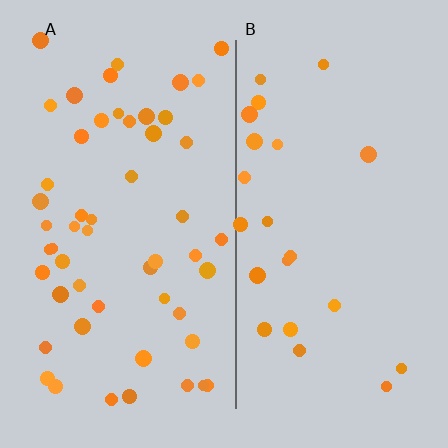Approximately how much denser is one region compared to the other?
Approximately 2.3× — region A over region B.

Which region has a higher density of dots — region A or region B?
A (the left).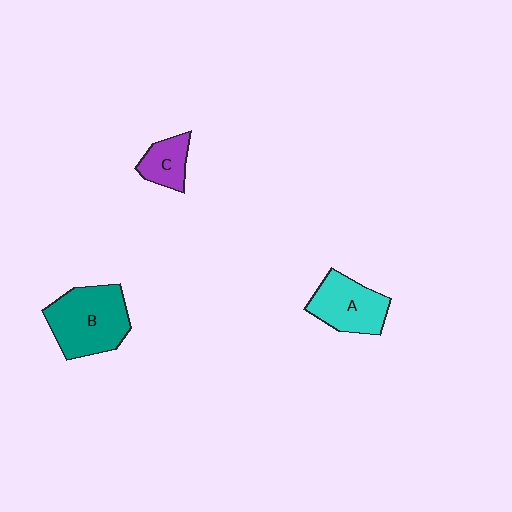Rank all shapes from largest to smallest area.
From largest to smallest: B (teal), A (cyan), C (purple).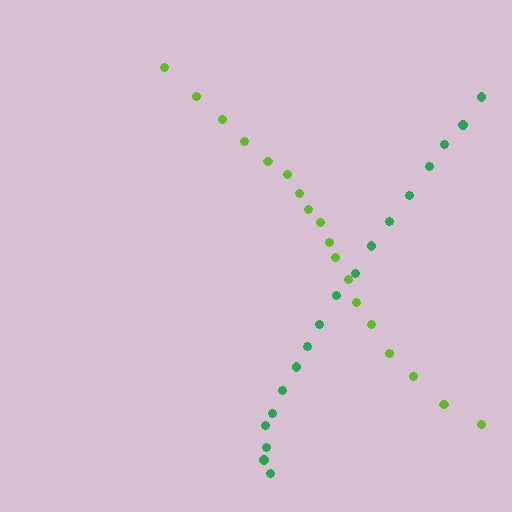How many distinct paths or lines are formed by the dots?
There are 2 distinct paths.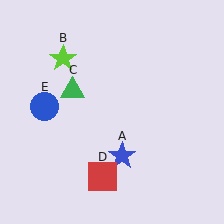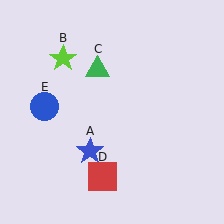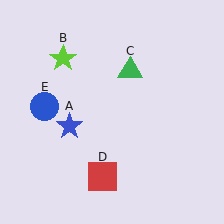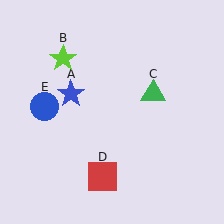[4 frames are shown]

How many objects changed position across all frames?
2 objects changed position: blue star (object A), green triangle (object C).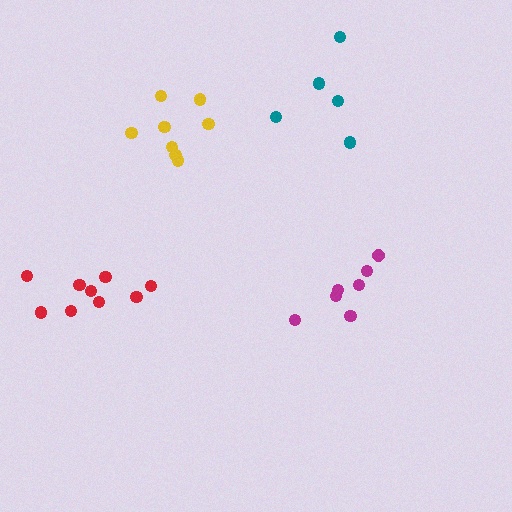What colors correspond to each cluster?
The clusters are colored: teal, magenta, yellow, red.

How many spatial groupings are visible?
There are 4 spatial groupings.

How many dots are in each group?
Group 1: 5 dots, Group 2: 7 dots, Group 3: 8 dots, Group 4: 9 dots (29 total).